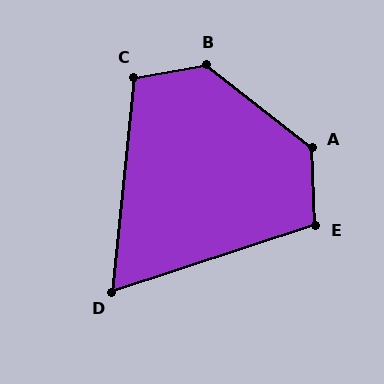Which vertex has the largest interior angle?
B, at approximately 132 degrees.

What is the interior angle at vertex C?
Approximately 106 degrees (obtuse).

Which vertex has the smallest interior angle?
D, at approximately 66 degrees.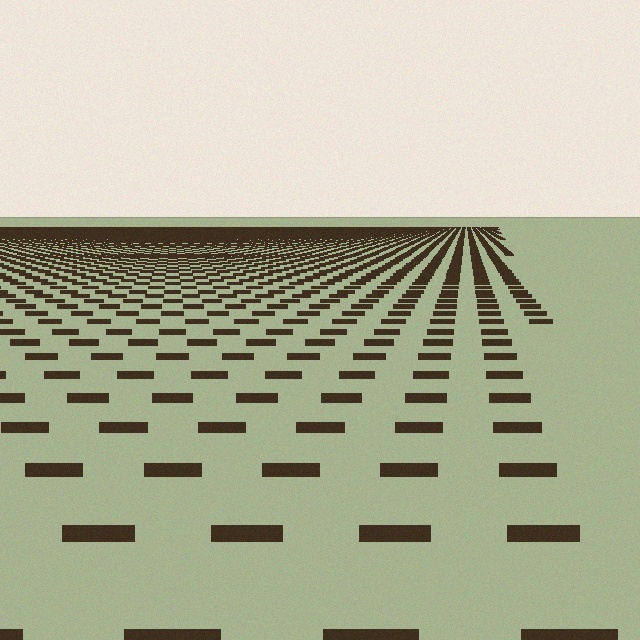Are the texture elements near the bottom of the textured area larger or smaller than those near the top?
Larger. Near the bottom, elements are closer to the viewer and appear at a bigger on-screen size.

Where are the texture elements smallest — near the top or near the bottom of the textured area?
Near the top.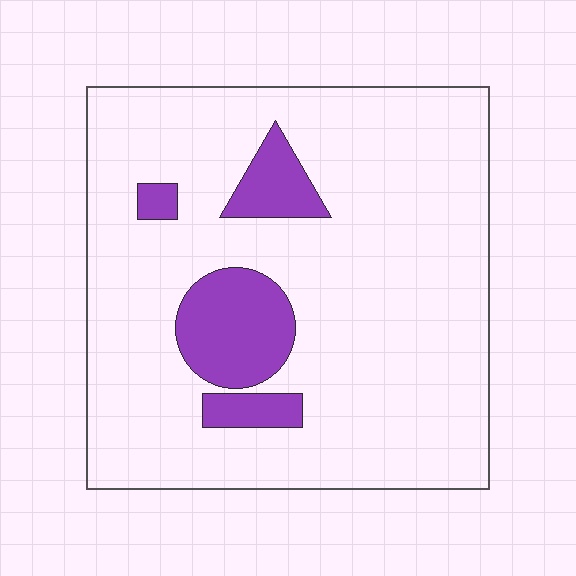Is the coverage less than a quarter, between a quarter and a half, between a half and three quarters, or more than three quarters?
Less than a quarter.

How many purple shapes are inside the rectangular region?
4.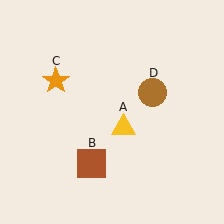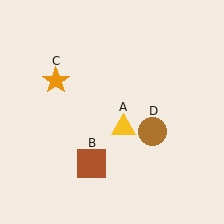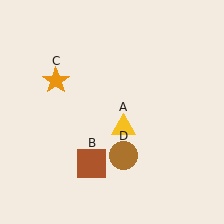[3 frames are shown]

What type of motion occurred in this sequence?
The brown circle (object D) rotated clockwise around the center of the scene.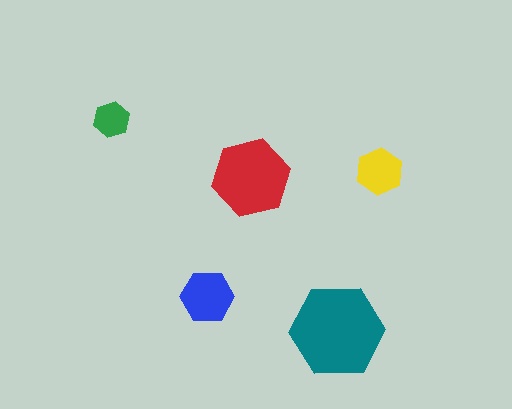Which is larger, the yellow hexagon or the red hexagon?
The red one.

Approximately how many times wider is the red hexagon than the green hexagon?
About 2 times wider.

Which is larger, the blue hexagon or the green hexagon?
The blue one.